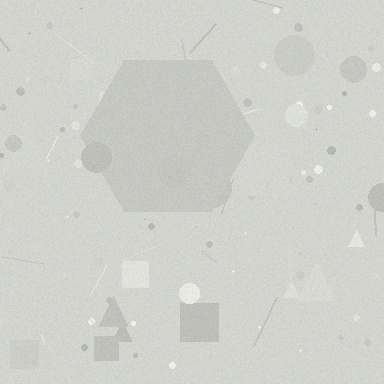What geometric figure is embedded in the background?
A hexagon is embedded in the background.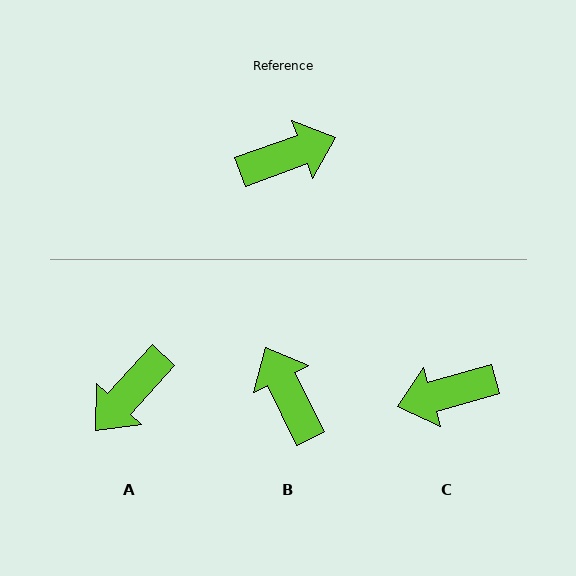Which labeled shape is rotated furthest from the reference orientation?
C, about 175 degrees away.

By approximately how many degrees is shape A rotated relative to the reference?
Approximately 152 degrees clockwise.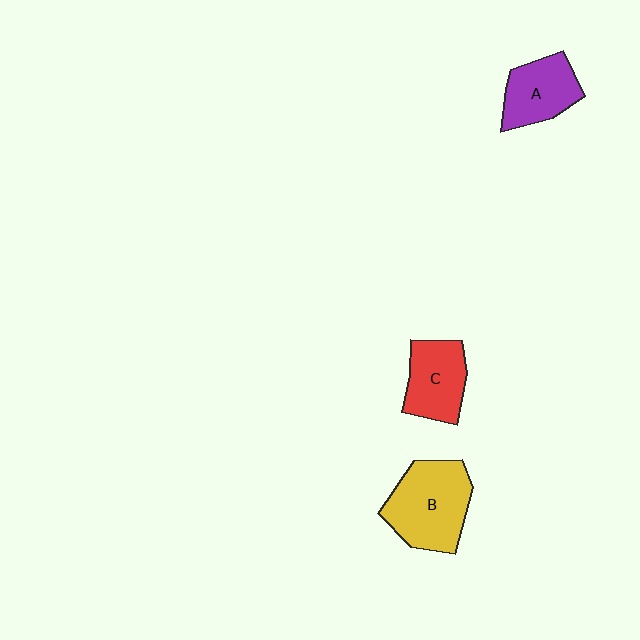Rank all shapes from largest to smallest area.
From largest to smallest: B (yellow), C (red), A (purple).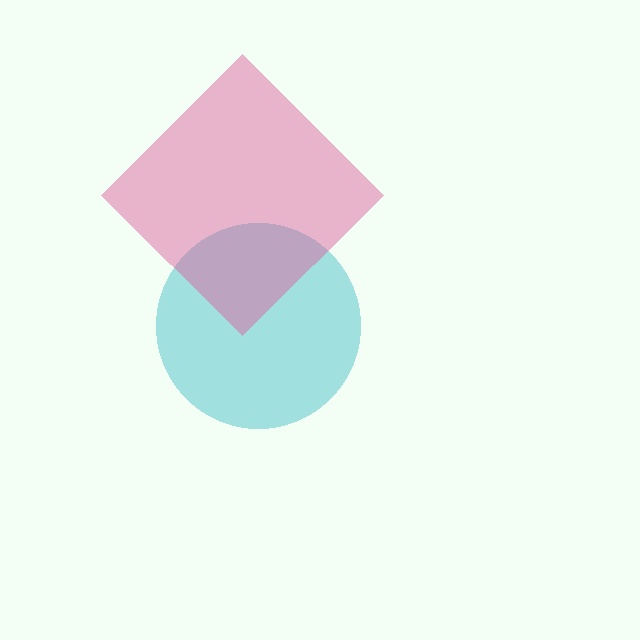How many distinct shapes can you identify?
There are 2 distinct shapes: a cyan circle, a pink diamond.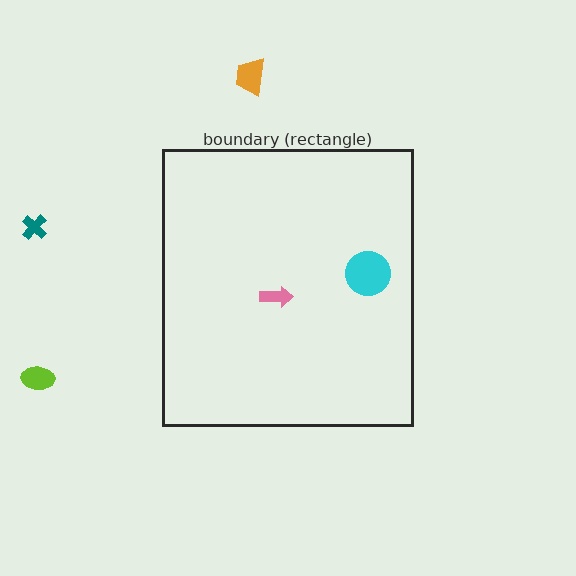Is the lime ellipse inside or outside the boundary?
Outside.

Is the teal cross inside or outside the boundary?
Outside.